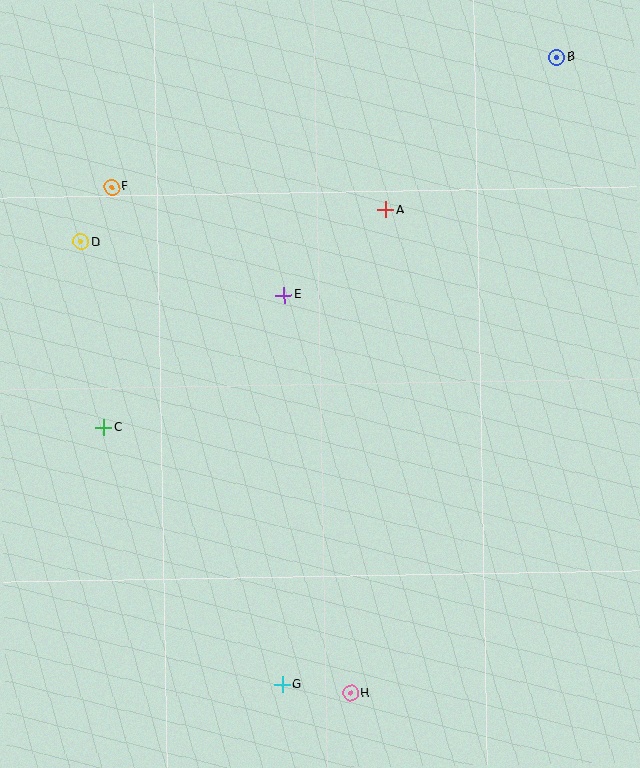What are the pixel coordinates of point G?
Point G is at (282, 684).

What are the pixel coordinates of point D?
Point D is at (81, 242).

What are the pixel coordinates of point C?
Point C is at (103, 427).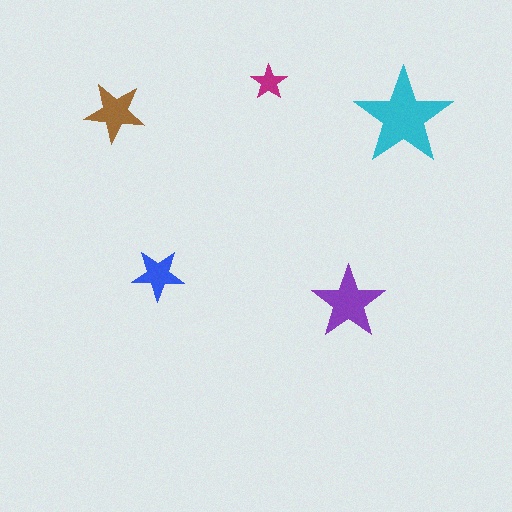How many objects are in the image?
There are 5 objects in the image.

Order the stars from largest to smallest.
the cyan one, the purple one, the brown one, the blue one, the magenta one.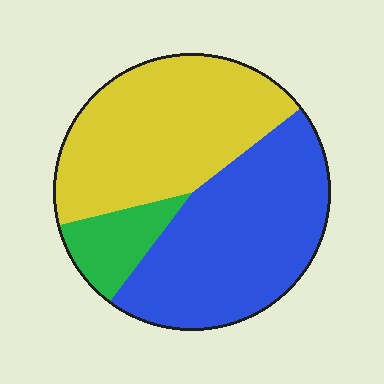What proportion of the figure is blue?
Blue takes up between a quarter and a half of the figure.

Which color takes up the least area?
Green, at roughly 10%.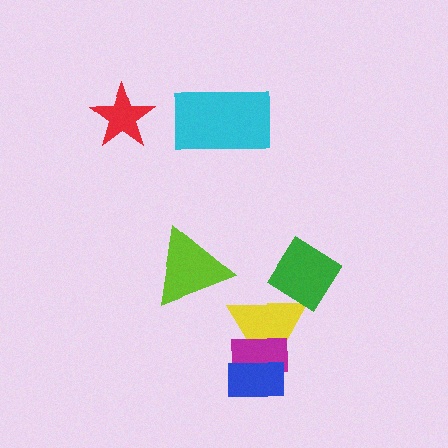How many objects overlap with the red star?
0 objects overlap with the red star.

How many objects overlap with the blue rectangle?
2 objects overlap with the blue rectangle.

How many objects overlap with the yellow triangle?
3 objects overlap with the yellow triangle.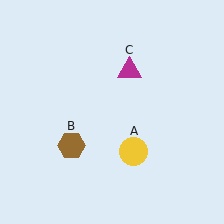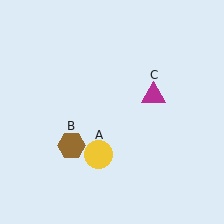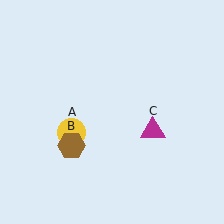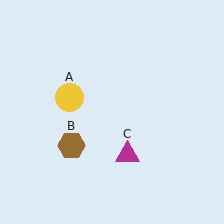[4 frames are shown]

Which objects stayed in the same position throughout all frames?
Brown hexagon (object B) remained stationary.